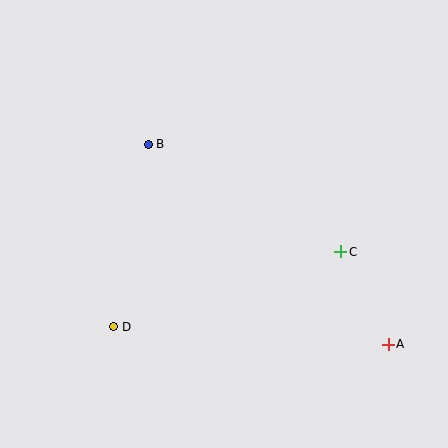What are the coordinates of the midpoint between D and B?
The midpoint between D and B is at (131, 236).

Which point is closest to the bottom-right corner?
Point A is closest to the bottom-right corner.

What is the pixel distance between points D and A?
The distance between D and A is 275 pixels.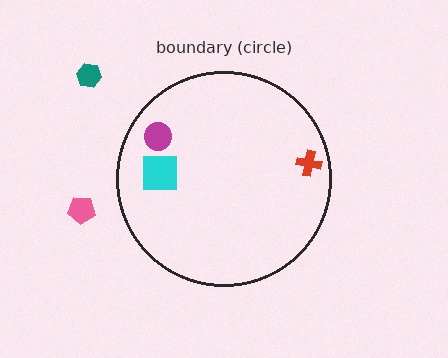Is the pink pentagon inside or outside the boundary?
Outside.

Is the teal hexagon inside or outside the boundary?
Outside.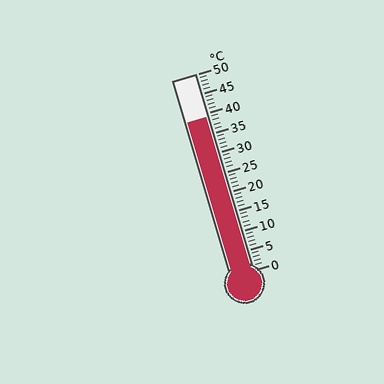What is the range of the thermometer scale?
The thermometer scale ranges from 0°C to 50°C.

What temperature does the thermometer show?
The thermometer shows approximately 39°C.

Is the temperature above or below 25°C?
The temperature is above 25°C.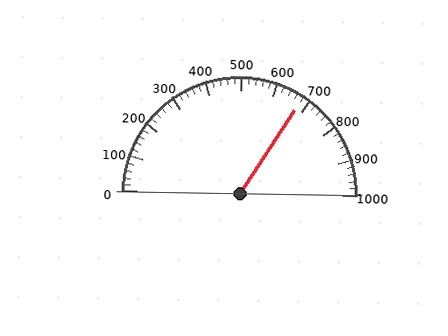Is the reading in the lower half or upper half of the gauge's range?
The reading is in the upper half of the range (0 to 1000).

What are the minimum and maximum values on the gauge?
The gauge ranges from 0 to 1000.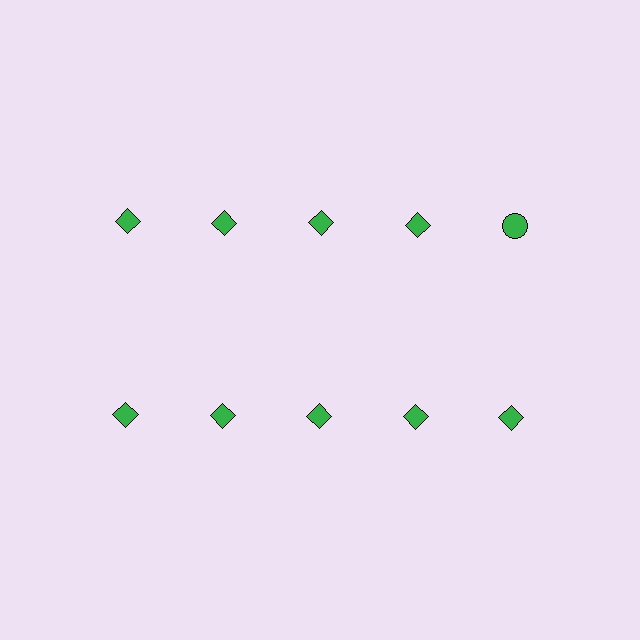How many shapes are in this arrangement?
There are 10 shapes arranged in a grid pattern.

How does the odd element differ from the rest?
It has a different shape: circle instead of diamond.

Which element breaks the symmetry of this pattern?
The green circle in the top row, rightmost column breaks the symmetry. All other shapes are green diamonds.